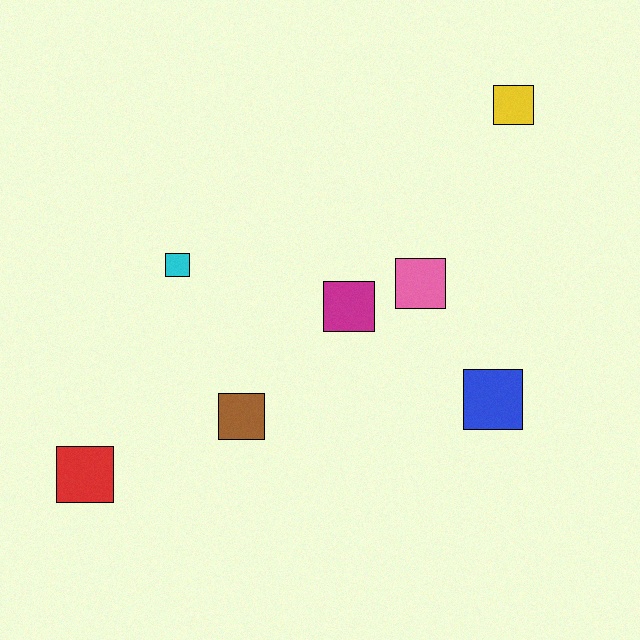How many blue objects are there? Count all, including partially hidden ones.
There is 1 blue object.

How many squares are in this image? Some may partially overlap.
There are 7 squares.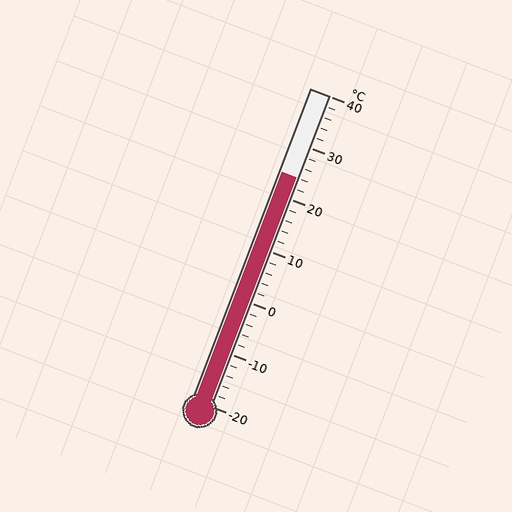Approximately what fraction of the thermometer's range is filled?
The thermometer is filled to approximately 75% of its range.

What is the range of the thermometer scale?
The thermometer scale ranges from -20°C to 40°C.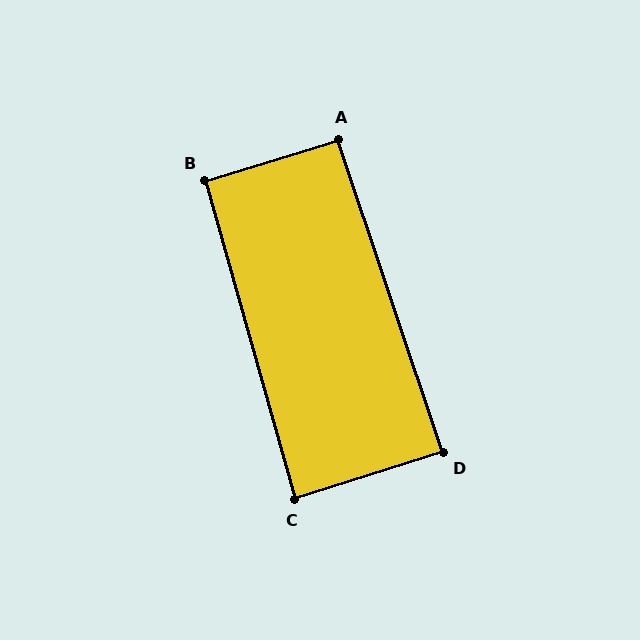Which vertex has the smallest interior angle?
C, at approximately 88 degrees.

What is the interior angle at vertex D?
Approximately 89 degrees (approximately right).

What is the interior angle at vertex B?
Approximately 91 degrees (approximately right).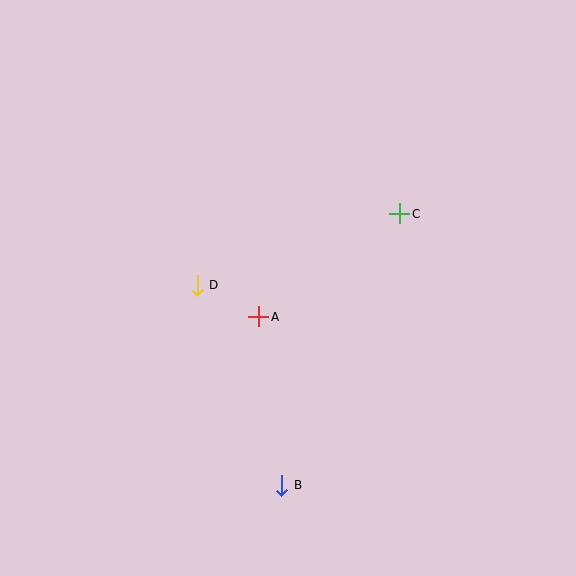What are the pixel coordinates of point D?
Point D is at (197, 285).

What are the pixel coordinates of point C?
Point C is at (400, 214).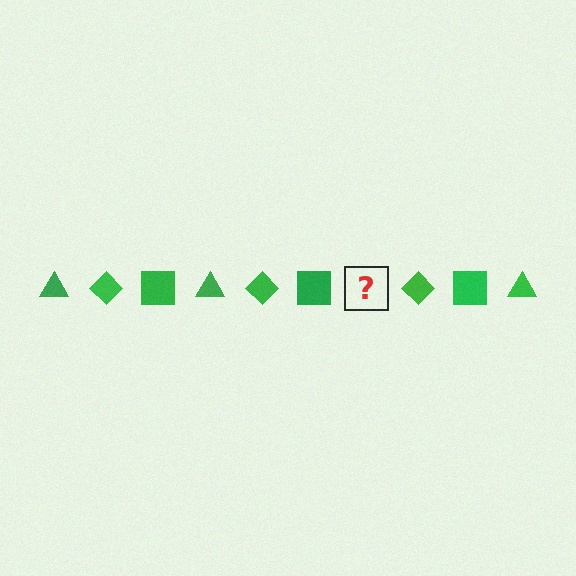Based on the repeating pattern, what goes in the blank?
The blank should be a green triangle.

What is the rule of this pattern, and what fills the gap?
The rule is that the pattern cycles through triangle, diamond, square shapes in green. The gap should be filled with a green triangle.